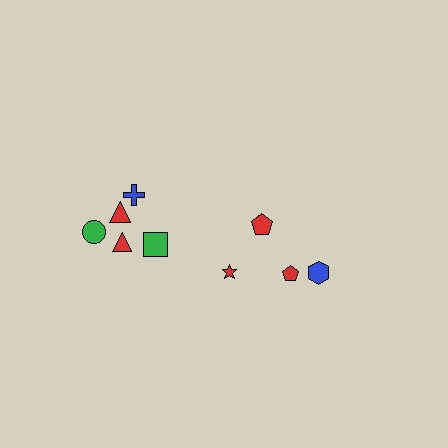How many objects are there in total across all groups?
There are 9 objects.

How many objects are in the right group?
There are 3 objects.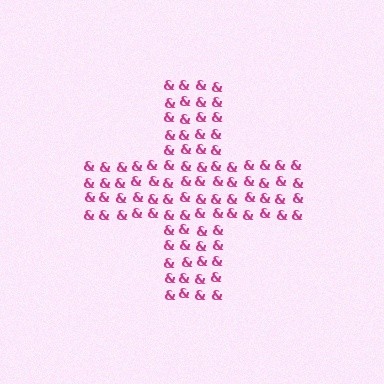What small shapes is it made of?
It is made of small ampersands.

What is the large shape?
The large shape is a cross.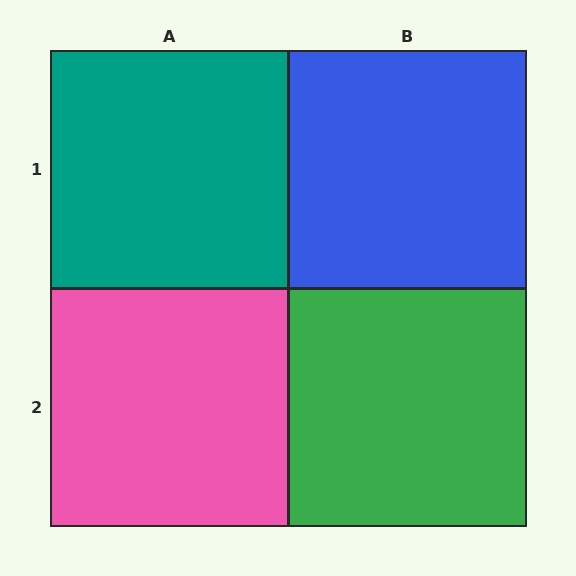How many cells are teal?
1 cell is teal.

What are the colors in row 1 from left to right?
Teal, blue.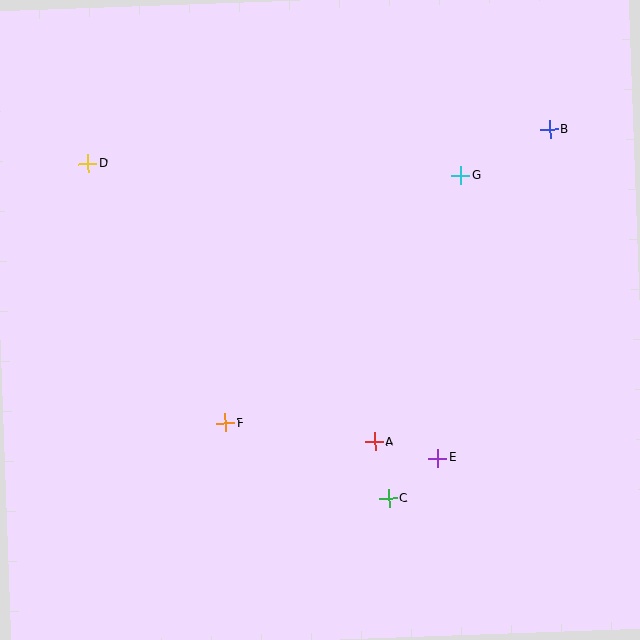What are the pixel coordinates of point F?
Point F is at (225, 423).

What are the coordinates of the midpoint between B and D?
The midpoint between B and D is at (319, 146).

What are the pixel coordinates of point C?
Point C is at (389, 499).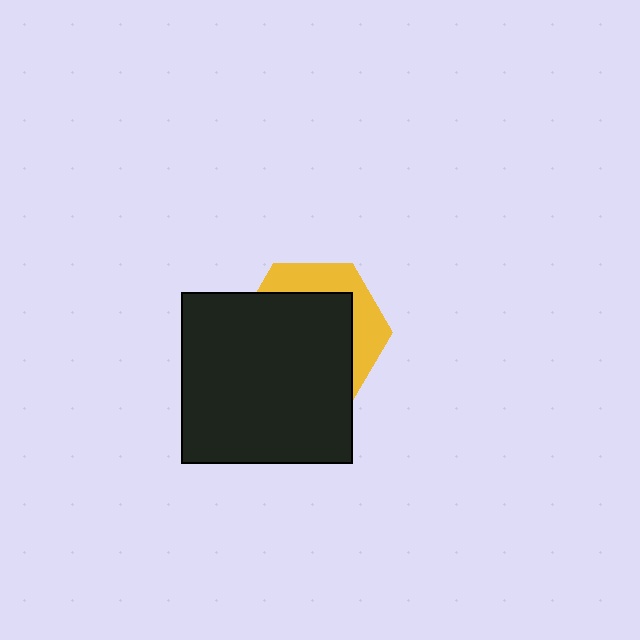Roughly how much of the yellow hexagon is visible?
A small part of it is visible (roughly 31%).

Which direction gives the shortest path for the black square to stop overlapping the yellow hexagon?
Moving toward the lower-left gives the shortest separation.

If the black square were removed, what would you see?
You would see the complete yellow hexagon.